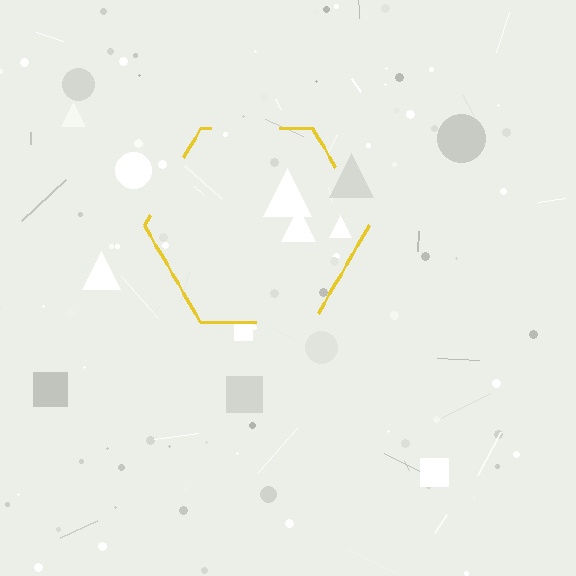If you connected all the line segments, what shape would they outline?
They would outline a hexagon.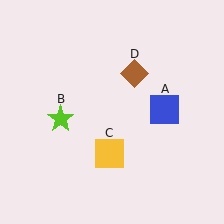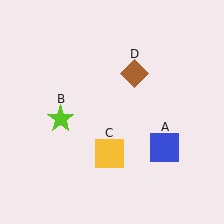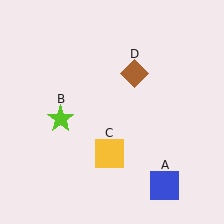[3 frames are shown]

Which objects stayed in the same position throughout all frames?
Lime star (object B) and yellow square (object C) and brown diamond (object D) remained stationary.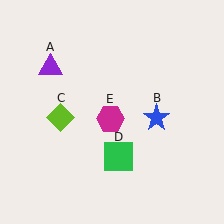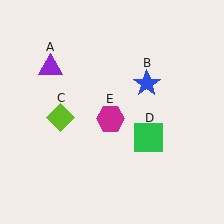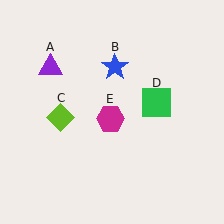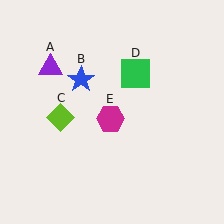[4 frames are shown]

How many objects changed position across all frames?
2 objects changed position: blue star (object B), green square (object D).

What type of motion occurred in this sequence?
The blue star (object B), green square (object D) rotated counterclockwise around the center of the scene.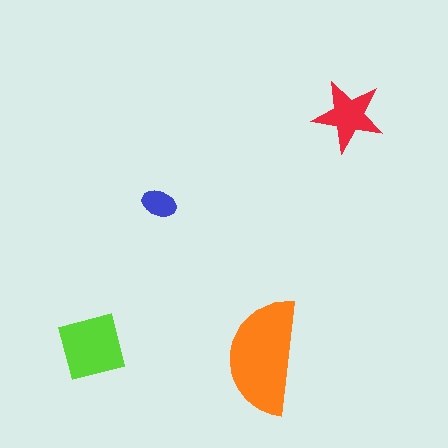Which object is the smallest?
The blue ellipse.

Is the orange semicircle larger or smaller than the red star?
Larger.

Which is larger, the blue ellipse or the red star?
The red star.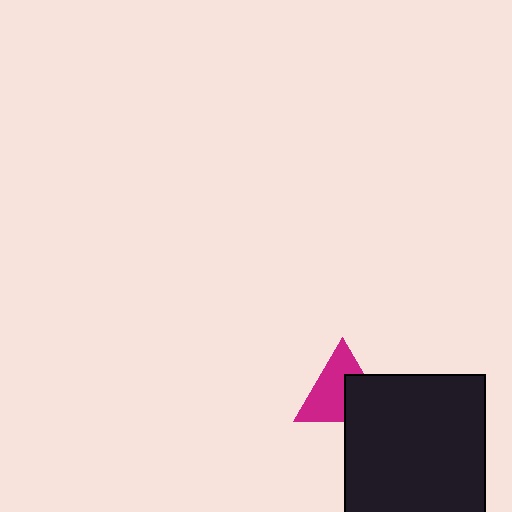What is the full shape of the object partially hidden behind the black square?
The partially hidden object is a magenta triangle.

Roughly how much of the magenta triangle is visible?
About half of it is visible (roughly 61%).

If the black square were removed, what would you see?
You would see the complete magenta triangle.